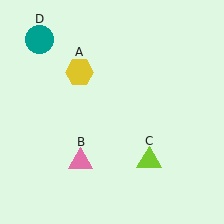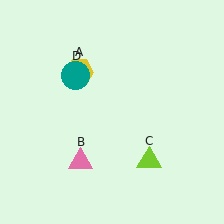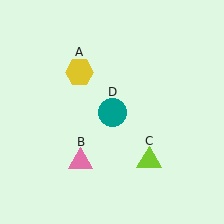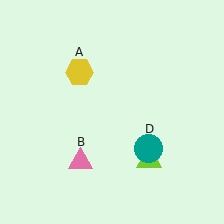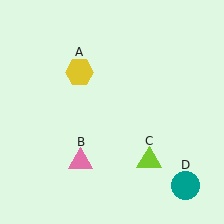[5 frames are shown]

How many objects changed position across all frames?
1 object changed position: teal circle (object D).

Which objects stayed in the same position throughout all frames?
Yellow hexagon (object A) and pink triangle (object B) and lime triangle (object C) remained stationary.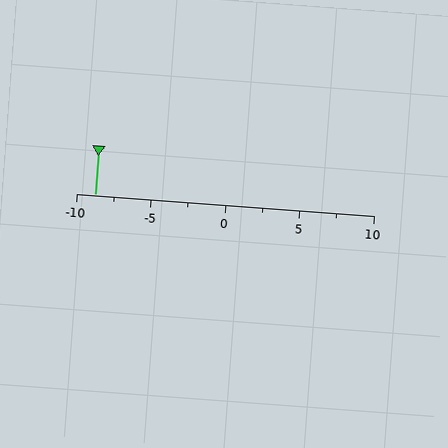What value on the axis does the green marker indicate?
The marker indicates approximately -8.8.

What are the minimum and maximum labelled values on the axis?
The axis runs from -10 to 10.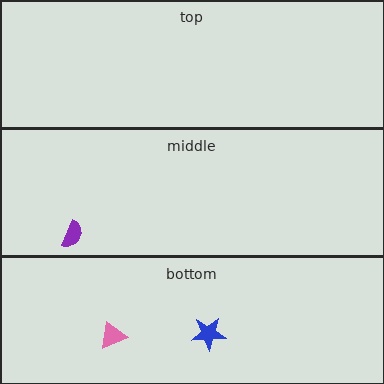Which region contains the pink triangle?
The bottom region.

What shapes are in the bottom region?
The pink triangle, the blue star.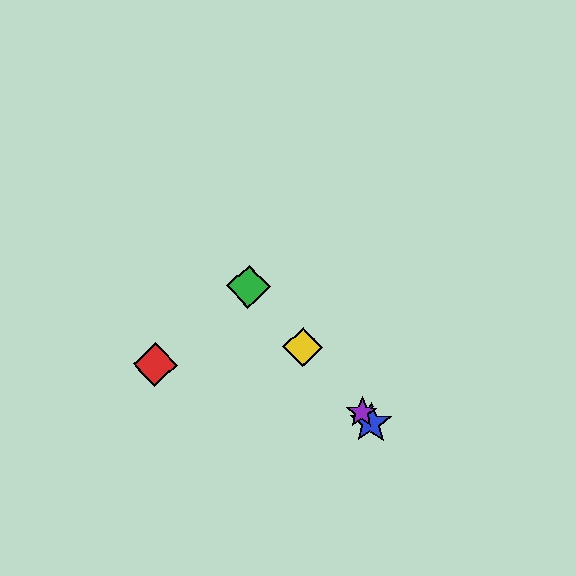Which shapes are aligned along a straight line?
The blue star, the green diamond, the yellow diamond, the purple star are aligned along a straight line.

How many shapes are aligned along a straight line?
4 shapes (the blue star, the green diamond, the yellow diamond, the purple star) are aligned along a straight line.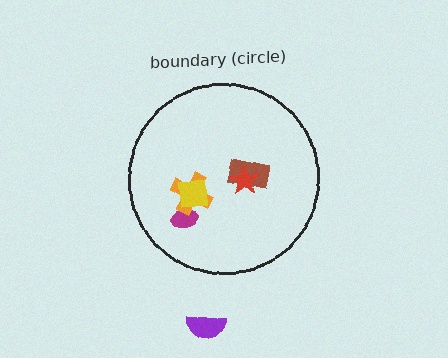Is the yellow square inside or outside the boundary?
Inside.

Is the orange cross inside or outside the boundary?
Inside.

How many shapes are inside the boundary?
5 inside, 1 outside.